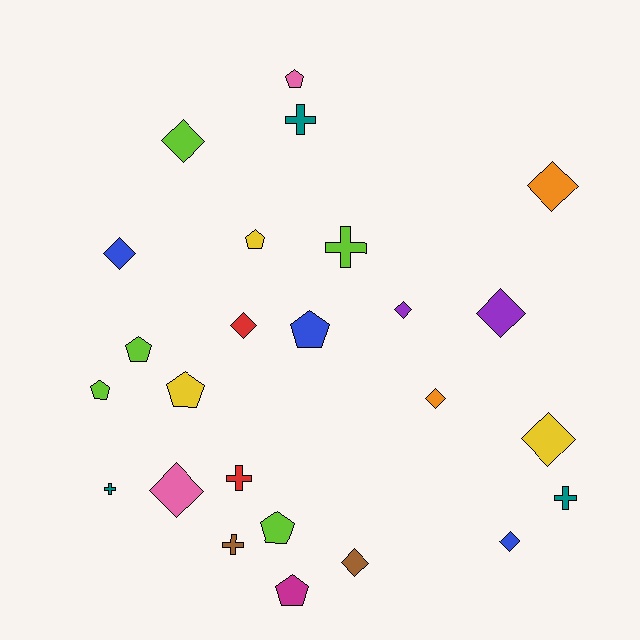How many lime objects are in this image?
There are 5 lime objects.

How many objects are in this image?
There are 25 objects.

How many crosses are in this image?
There are 6 crosses.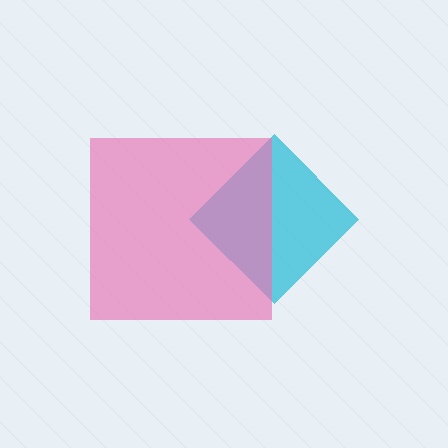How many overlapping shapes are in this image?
There are 2 overlapping shapes in the image.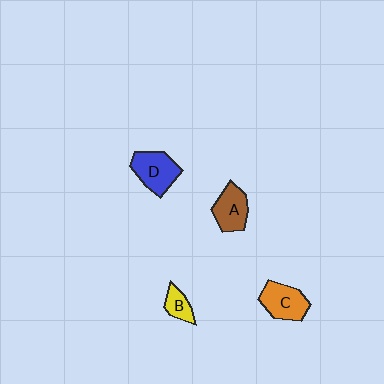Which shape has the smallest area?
Shape B (yellow).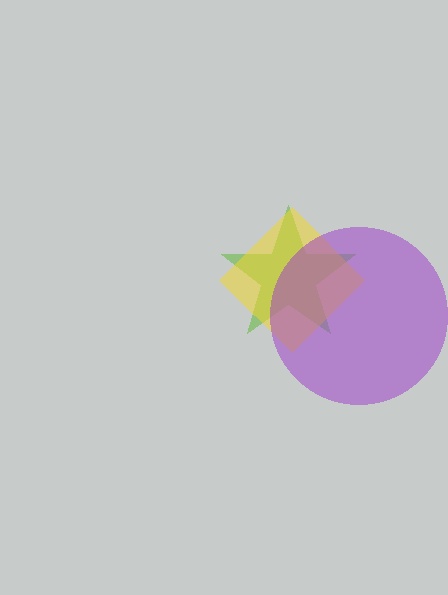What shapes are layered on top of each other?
The layered shapes are: a lime star, a yellow diamond, a purple circle.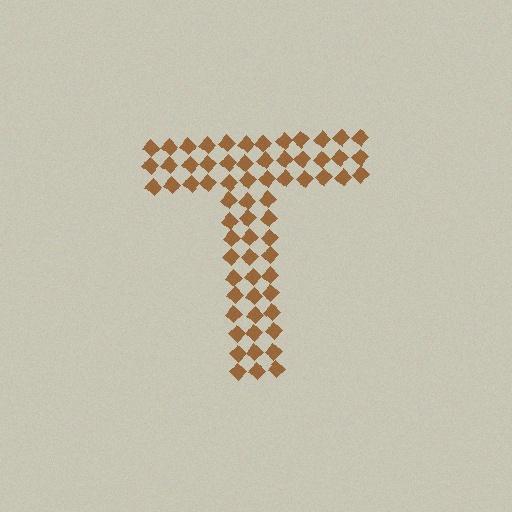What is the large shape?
The large shape is the letter T.